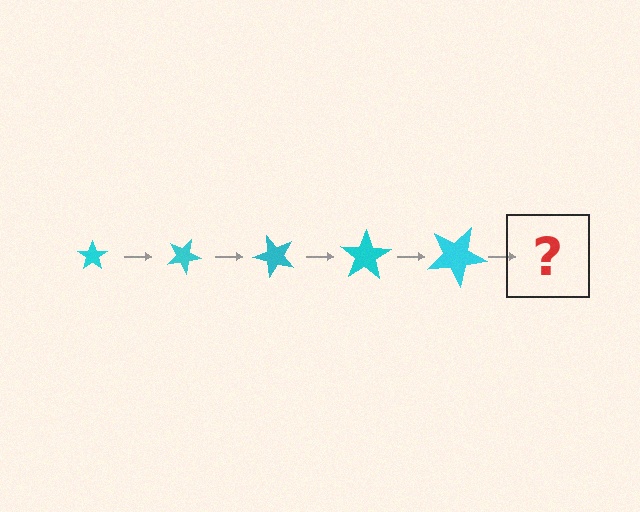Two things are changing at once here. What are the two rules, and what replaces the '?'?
The two rules are that the star grows larger each step and it rotates 25 degrees each step. The '?' should be a star, larger than the previous one and rotated 125 degrees from the start.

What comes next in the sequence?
The next element should be a star, larger than the previous one and rotated 125 degrees from the start.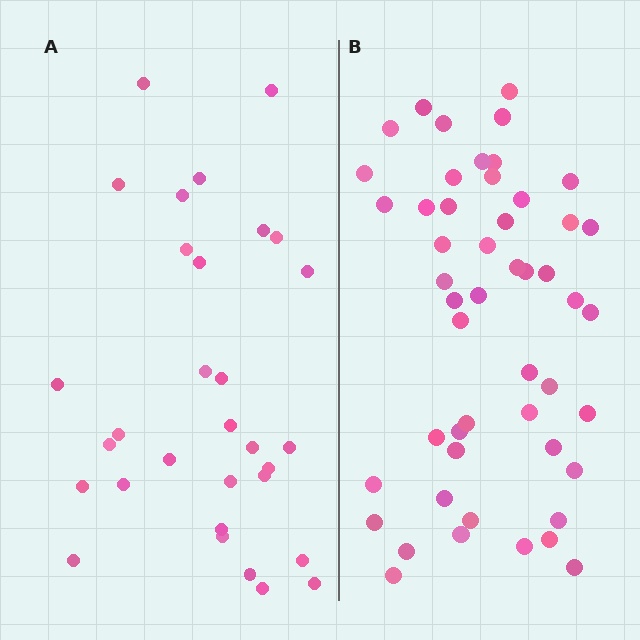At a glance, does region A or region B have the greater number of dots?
Region B (the right region) has more dots.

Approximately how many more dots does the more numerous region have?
Region B has approximately 20 more dots than region A.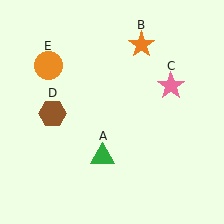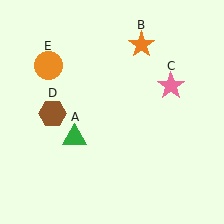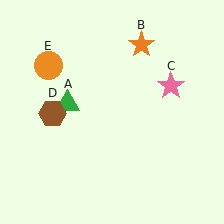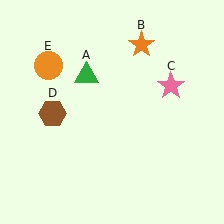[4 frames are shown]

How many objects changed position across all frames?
1 object changed position: green triangle (object A).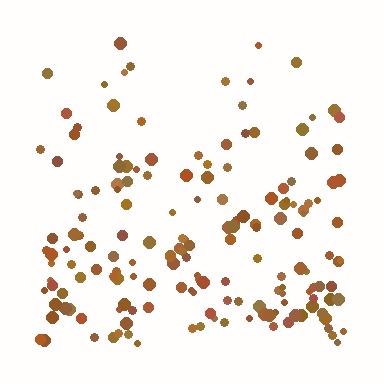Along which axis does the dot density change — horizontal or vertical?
Vertical.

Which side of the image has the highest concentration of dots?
The bottom.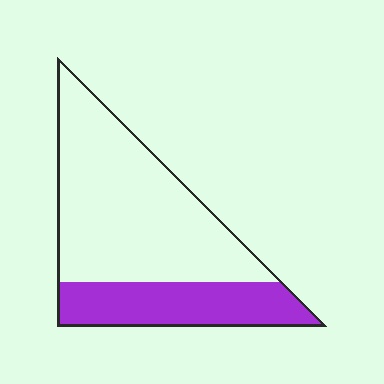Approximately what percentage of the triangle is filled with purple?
Approximately 30%.